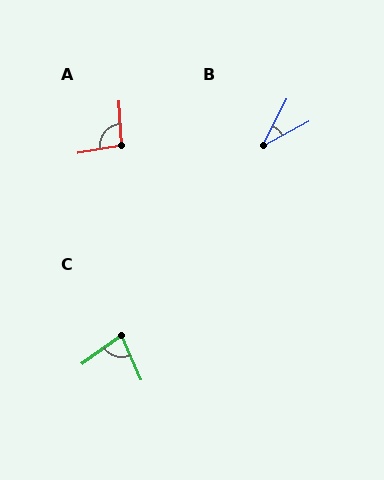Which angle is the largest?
A, at approximately 97 degrees.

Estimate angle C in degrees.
Approximately 79 degrees.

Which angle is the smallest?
B, at approximately 35 degrees.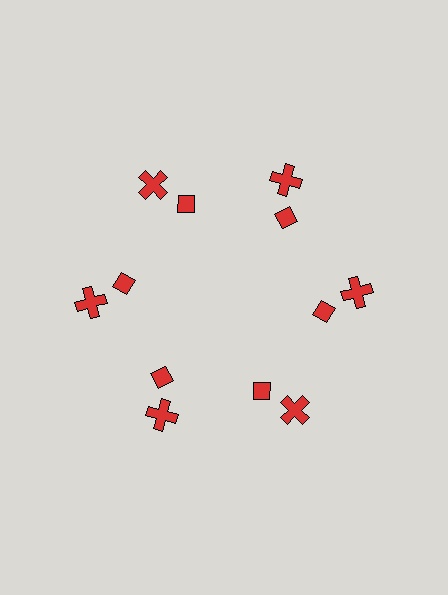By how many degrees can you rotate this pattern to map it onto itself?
The pattern maps onto itself every 60 degrees of rotation.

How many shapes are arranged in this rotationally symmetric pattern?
There are 12 shapes, arranged in 6 groups of 2.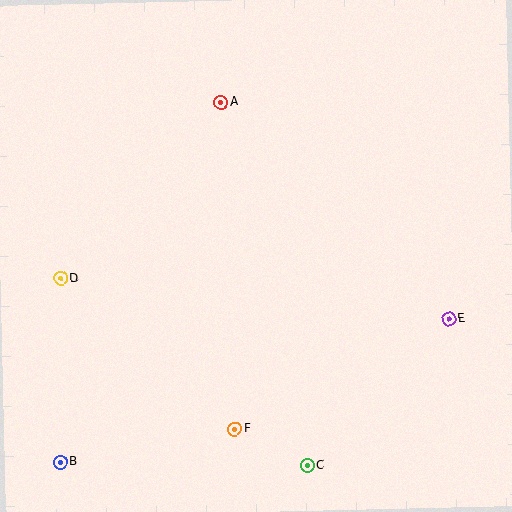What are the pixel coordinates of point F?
Point F is at (235, 429).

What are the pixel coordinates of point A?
Point A is at (221, 102).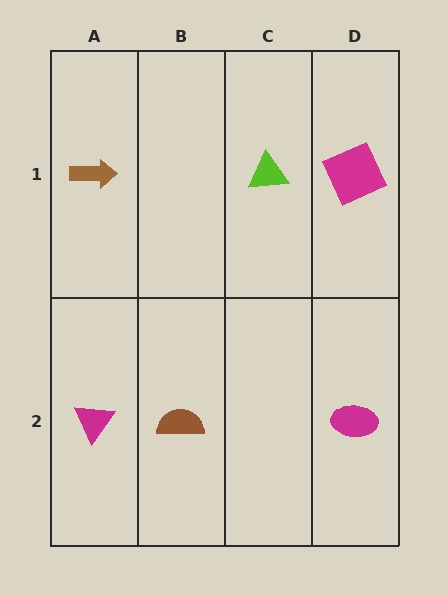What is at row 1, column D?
A magenta square.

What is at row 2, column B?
A brown semicircle.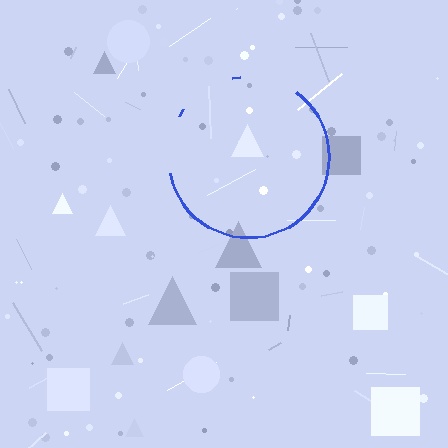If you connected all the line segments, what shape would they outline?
They would outline a circle.